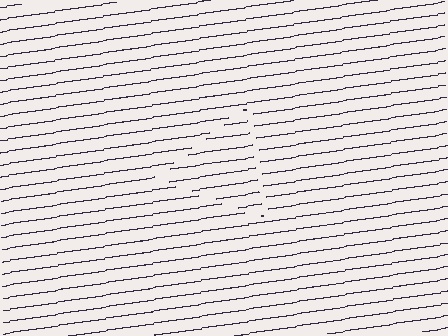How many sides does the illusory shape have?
3 sides — the line-ends trace a triangle.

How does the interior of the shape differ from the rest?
The interior of the shape contains the same grating, shifted by half a period — the contour is defined by the phase discontinuity where line-ends from the inner and outer gratings abut.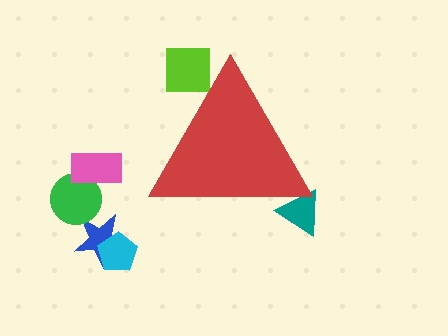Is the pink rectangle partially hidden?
No, the pink rectangle is fully visible.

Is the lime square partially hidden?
Yes, the lime square is partially hidden behind the red triangle.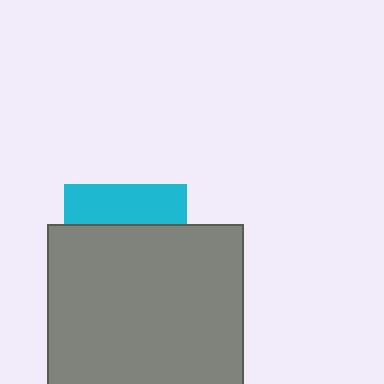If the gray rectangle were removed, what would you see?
You would see the complete cyan square.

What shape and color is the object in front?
The object in front is a gray rectangle.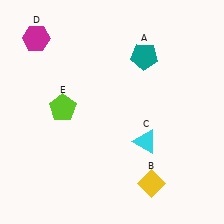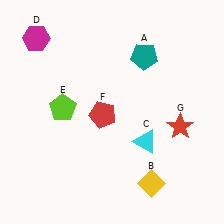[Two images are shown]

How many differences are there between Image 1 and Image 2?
There are 2 differences between the two images.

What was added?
A red pentagon (F), a red star (G) were added in Image 2.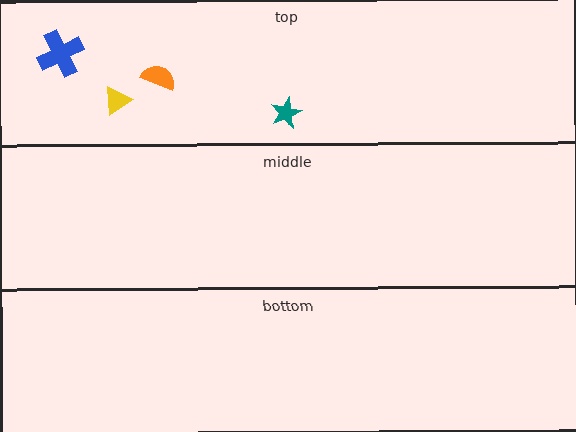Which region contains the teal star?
The top region.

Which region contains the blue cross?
The top region.